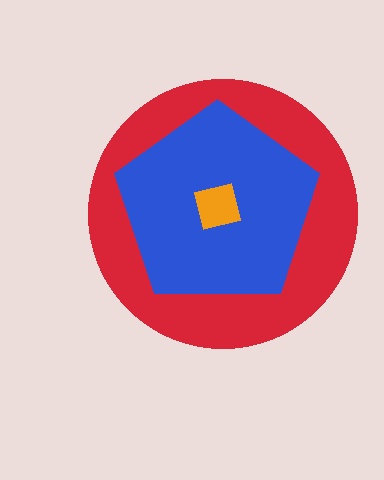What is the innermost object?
The orange square.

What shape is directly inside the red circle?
The blue pentagon.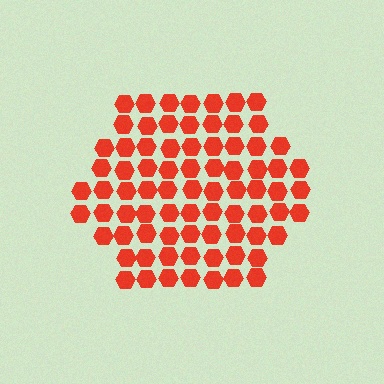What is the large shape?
The large shape is a hexagon.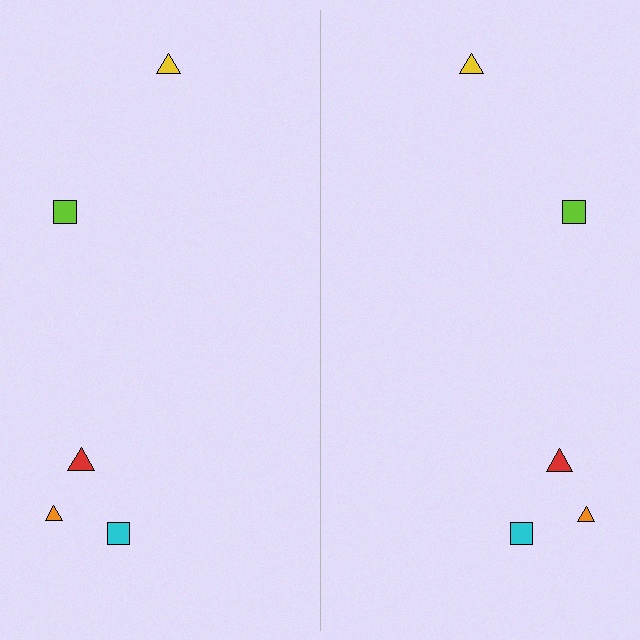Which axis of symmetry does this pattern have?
The pattern has a vertical axis of symmetry running through the center of the image.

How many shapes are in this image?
There are 10 shapes in this image.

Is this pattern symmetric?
Yes, this pattern has bilateral (reflection) symmetry.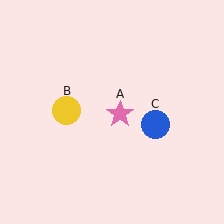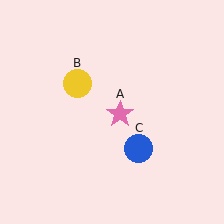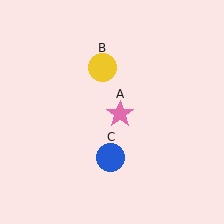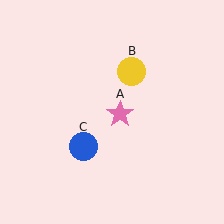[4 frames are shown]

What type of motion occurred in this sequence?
The yellow circle (object B), blue circle (object C) rotated clockwise around the center of the scene.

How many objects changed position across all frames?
2 objects changed position: yellow circle (object B), blue circle (object C).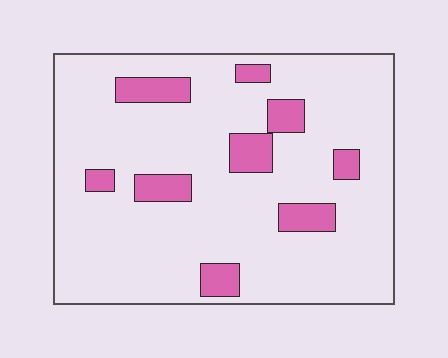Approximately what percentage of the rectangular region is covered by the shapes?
Approximately 15%.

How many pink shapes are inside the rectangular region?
9.